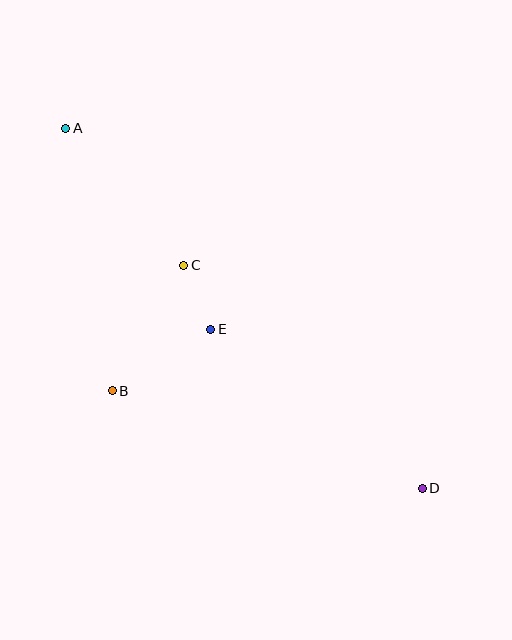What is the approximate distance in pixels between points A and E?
The distance between A and E is approximately 248 pixels.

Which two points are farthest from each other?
Points A and D are farthest from each other.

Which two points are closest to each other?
Points C and E are closest to each other.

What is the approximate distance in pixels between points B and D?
The distance between B and D is approximately 325 pixels.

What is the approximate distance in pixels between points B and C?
The distance between B and C is approximately 144 pixels.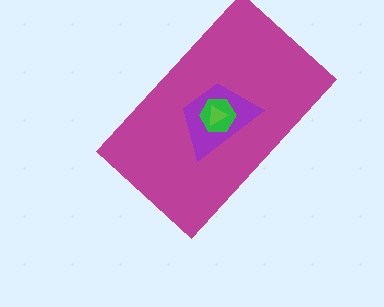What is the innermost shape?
The lime triangle.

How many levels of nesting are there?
4.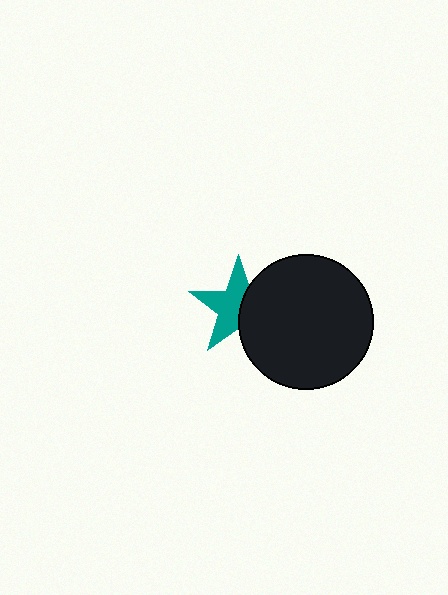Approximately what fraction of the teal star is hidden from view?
Roughly 42% of the teal star is hidden behind the black circle.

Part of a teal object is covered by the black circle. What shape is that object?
It is a star.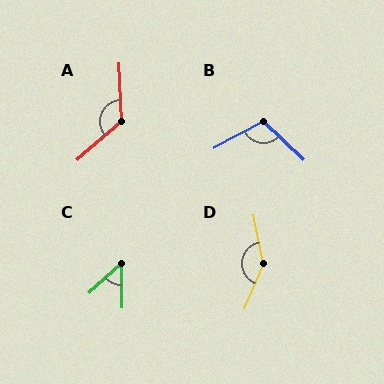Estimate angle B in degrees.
Approximately 108 degrees.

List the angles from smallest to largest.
C (49°), B (108°), A (129°), D (145°).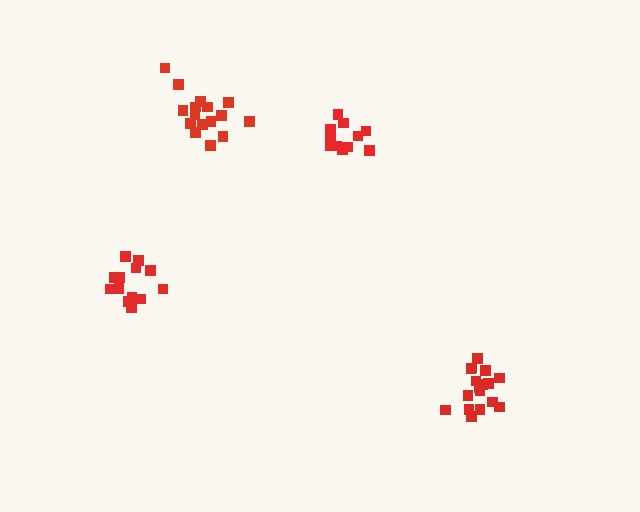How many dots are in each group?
Group 1: 16 dots, Group 2: 14 dots, Group 3: 12 dots, Group 4: 17 dots (59 total).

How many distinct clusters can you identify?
There are 4 distinct clusters.